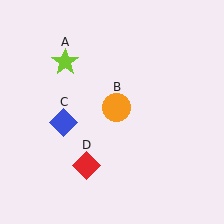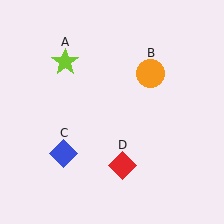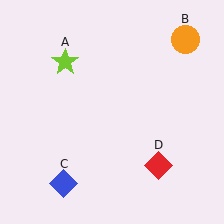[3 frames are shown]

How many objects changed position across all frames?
3 objects changed position: orange circle (object B), blue diamond (object C), red diamond (object D).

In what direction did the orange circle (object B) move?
The orange circle (object B) moved up and to the right.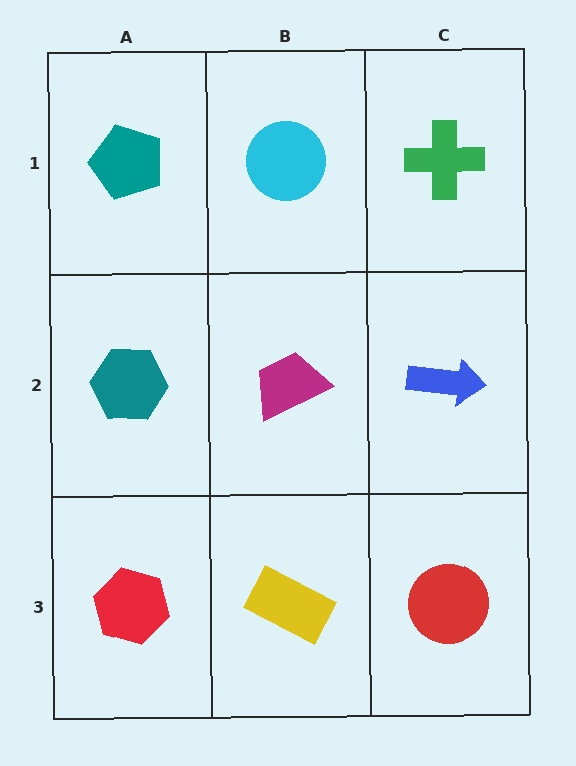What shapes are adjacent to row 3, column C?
A blue arrow (row 2, column C), a yellow rectangle (row 3, column B).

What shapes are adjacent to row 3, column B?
A magenta trapezoid (row 2, column B), a red hexagon (row 3, column A), a red circle (row 3, column C).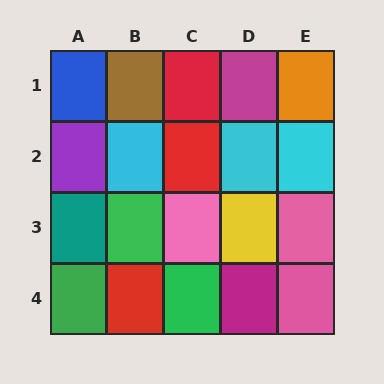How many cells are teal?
1 cell is teal.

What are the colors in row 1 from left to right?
Blue, brown, red, magenta, orange.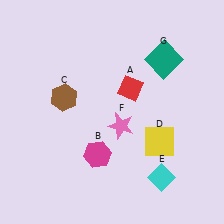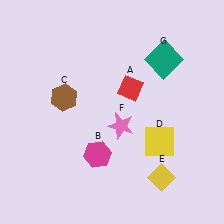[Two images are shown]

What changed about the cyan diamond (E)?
In Image 1, E is cyan. In Image 2, it changed to yellow.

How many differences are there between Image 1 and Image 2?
There is 1 difference between the two images.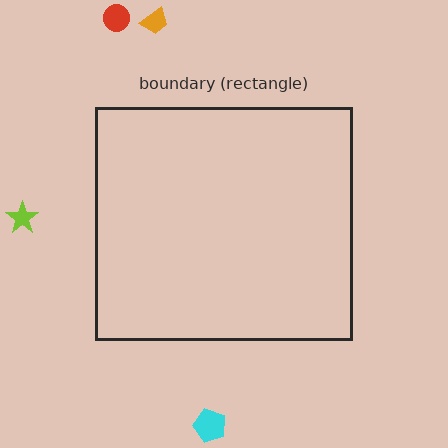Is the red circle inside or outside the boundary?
Outside.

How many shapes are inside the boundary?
0 inside, 4 outside.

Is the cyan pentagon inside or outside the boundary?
Outside.